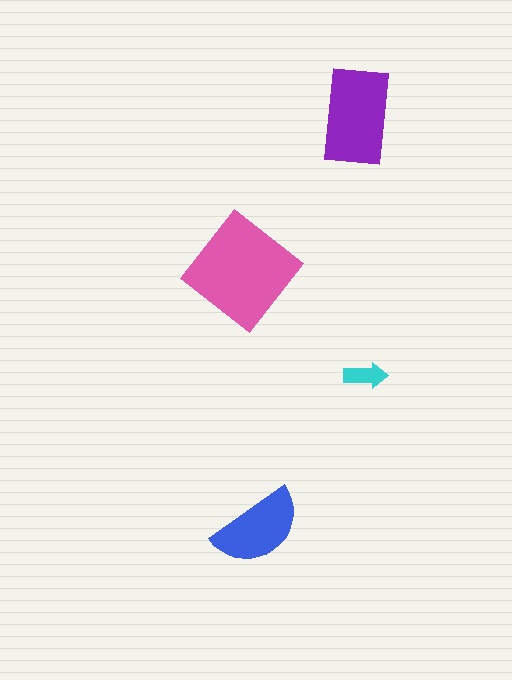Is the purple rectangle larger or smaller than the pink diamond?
Smaller.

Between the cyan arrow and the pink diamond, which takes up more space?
The pink diamond.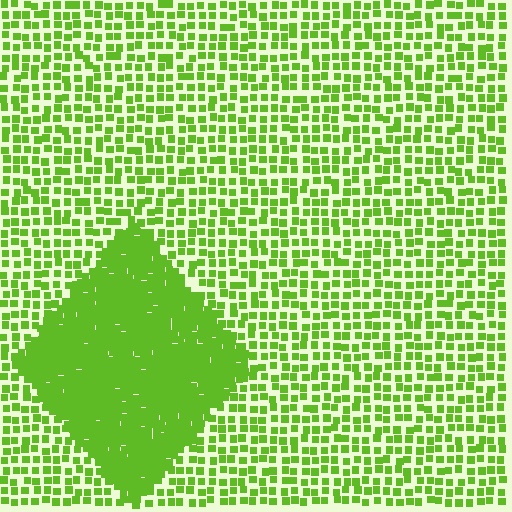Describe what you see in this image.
The image contains small lime elements arranged at two different densities. A diamond-shaped region is visible where the elements are more densely packed than the surrounding area.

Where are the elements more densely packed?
The elements are more densely packed inside the diamond boundary.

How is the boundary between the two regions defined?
The boundary is defined by a change in element density (approximately 2.6x ratio). All elements are the same color, size, and shape.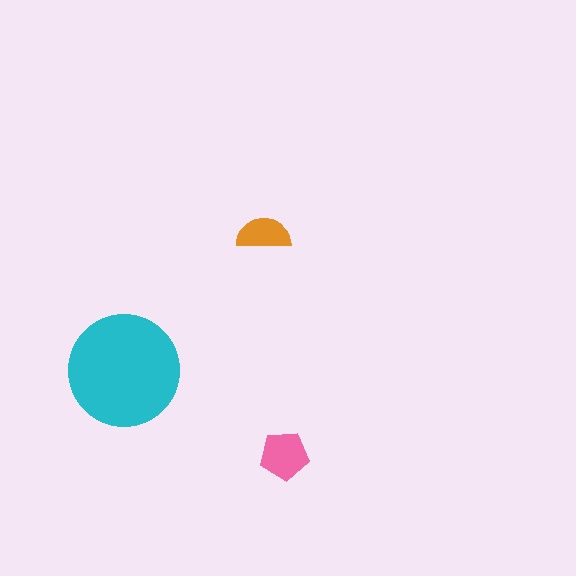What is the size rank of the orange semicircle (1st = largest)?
3rd.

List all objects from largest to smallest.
The cyan circle, the pink pentagon, the orange semicircle.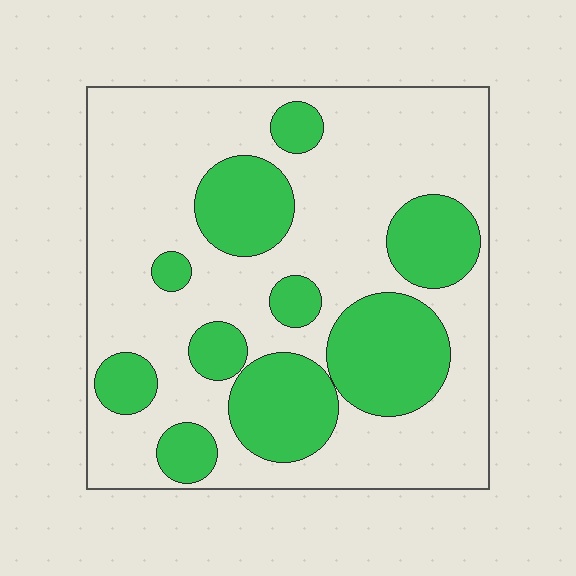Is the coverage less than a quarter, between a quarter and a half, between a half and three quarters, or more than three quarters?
Between a quarter and a half.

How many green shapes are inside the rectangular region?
10.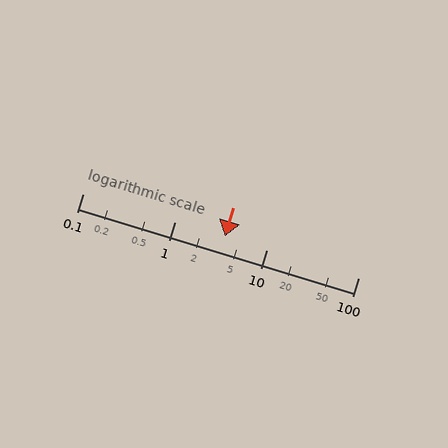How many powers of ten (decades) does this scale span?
The scale spans 3 decades, from 0.1 to 100.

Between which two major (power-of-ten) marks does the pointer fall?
The pointer is between 1 and 10.